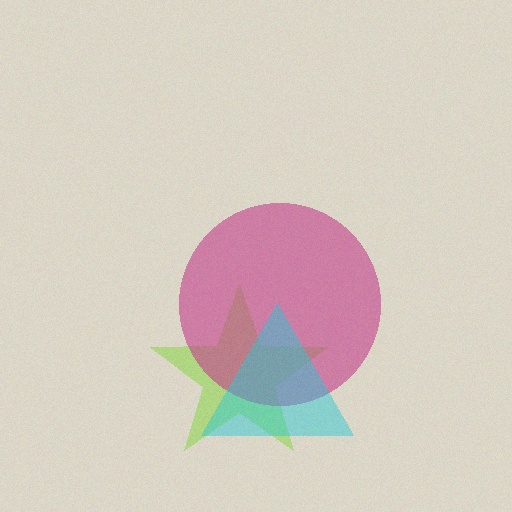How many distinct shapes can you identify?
There are 3 distinct shapes: a lime star, a magenta circle, a cyan triangle.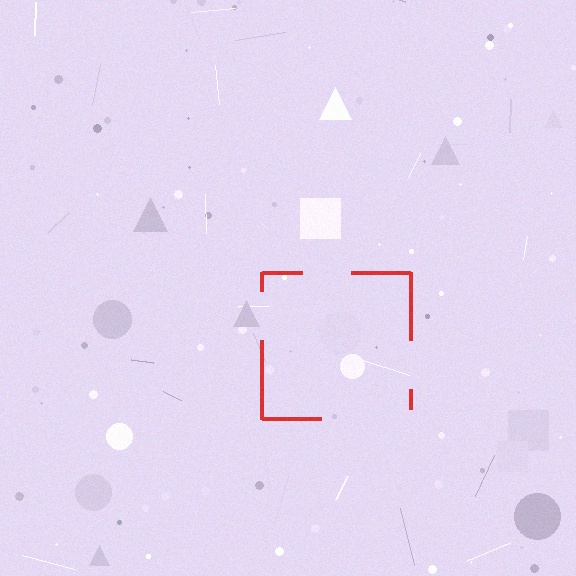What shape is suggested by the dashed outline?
The dashed outline suggests a square.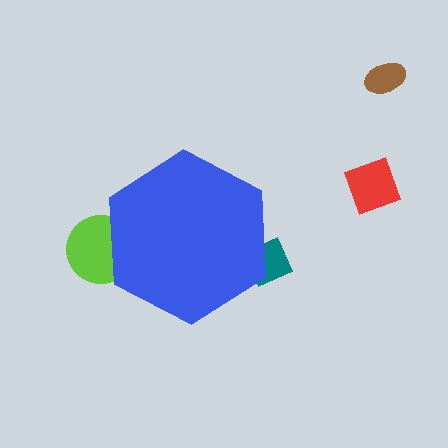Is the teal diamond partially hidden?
Yes, the teal diamond is partially hidden behind the blue hexagon.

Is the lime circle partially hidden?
Yes, the lime circle is partially hidden behind the blue hexagon.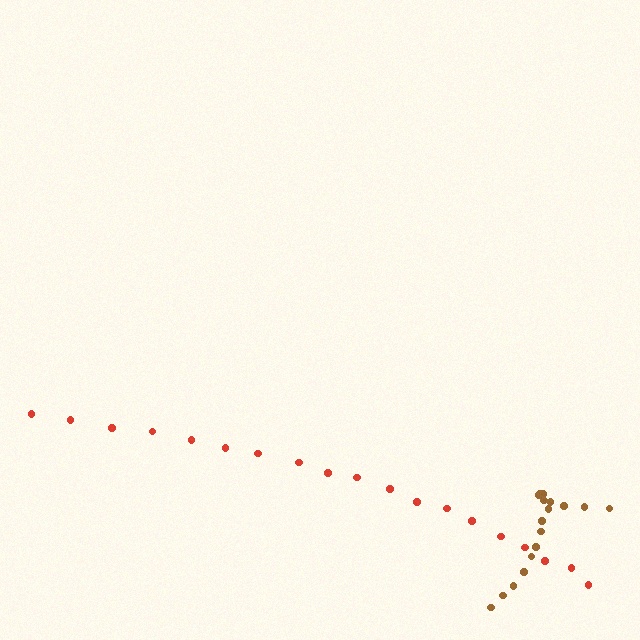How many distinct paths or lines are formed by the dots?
There are 2 distinct paths.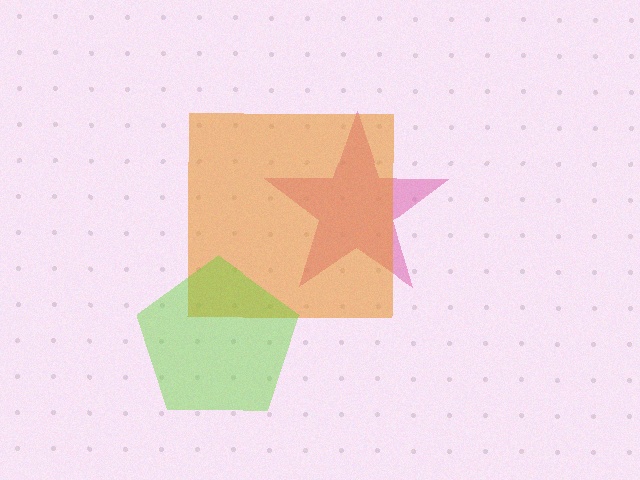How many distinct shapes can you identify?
There are 3 distinct shapes: a pink star, an orange square, a lime pentagon.